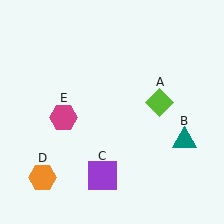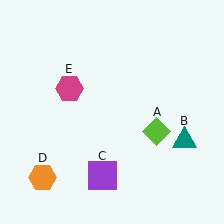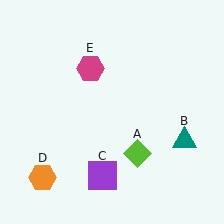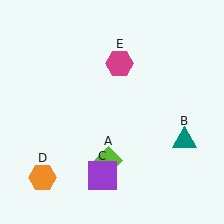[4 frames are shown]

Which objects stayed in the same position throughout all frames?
Teal triangle (object B) and purple square (object C) and orange hexagon (object D) remained stationary.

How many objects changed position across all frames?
2 objects changed position: lime diamond (object A), magenta hexagon (object E).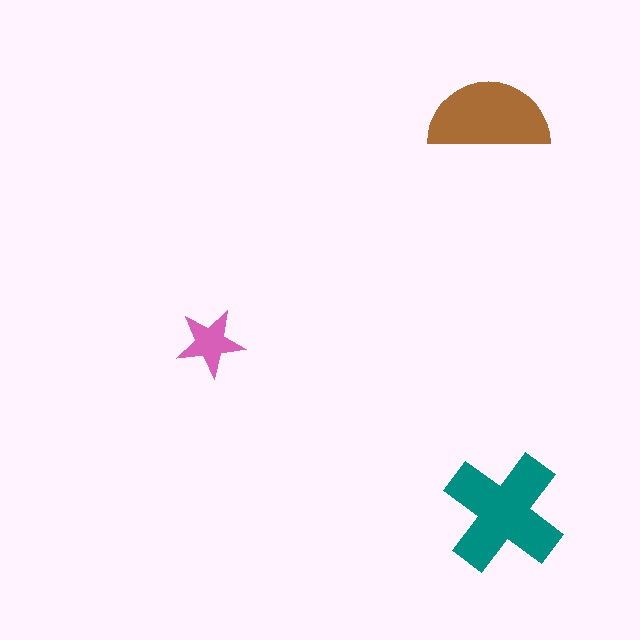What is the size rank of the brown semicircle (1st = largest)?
2nd.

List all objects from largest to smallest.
The teal cross, the brown semicircle, the pink star.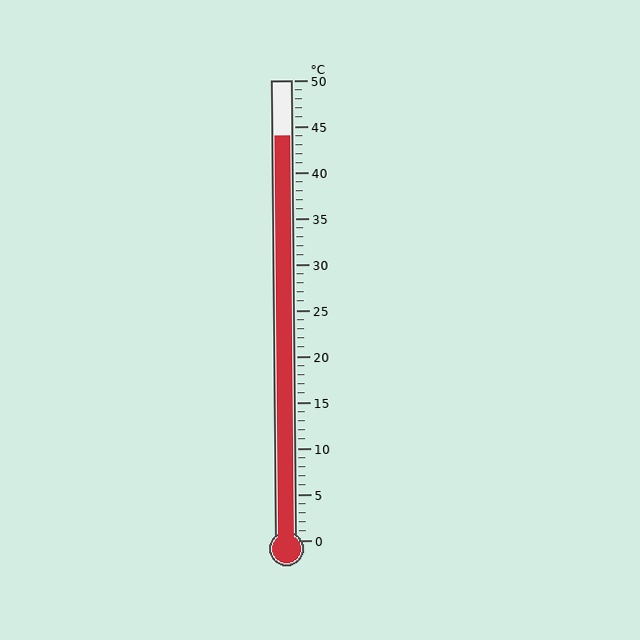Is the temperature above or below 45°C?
The temperature is below 45°C.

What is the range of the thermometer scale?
The thermometer scale ranges from 0°C to 50°C.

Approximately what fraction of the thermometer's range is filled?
The thermometer is filled to approximately 90% of its range.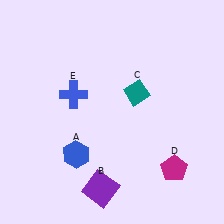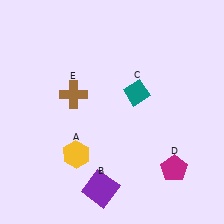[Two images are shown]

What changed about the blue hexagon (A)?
In Image 1, A is blue. In Image 2, it changed to yellow.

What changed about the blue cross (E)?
In Image 1, E is blue. In Image 2, it changed to brown.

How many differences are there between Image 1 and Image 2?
There are 2 differences between the two images.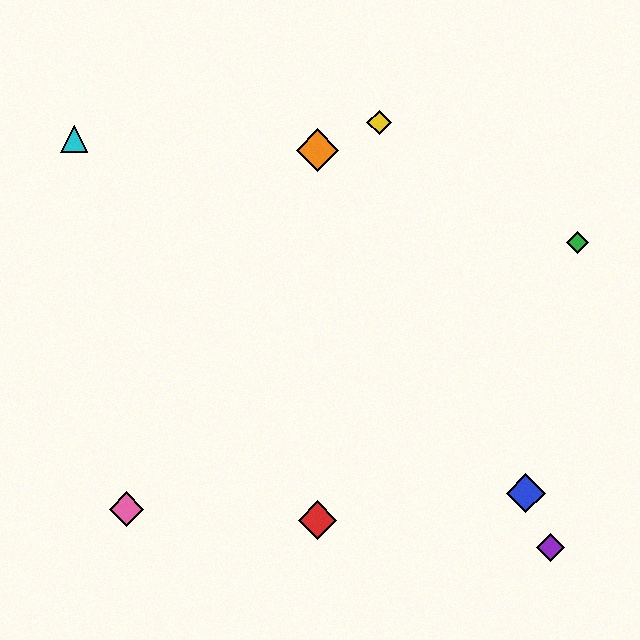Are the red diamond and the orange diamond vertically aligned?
Yes, both are at x≈318.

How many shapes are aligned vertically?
2 shapes (the red diamond, the orange diamond) are aligned vertically.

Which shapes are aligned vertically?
The red diamond, the orange diamond are aligned vertically.